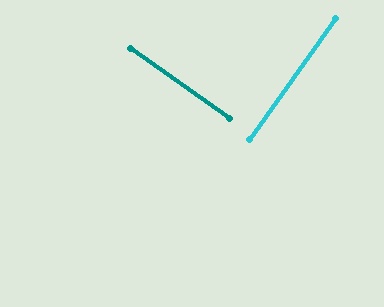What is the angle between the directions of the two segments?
Approximately 90 degrees.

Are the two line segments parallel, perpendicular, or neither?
Perpendicular — they meet at approximately 90°.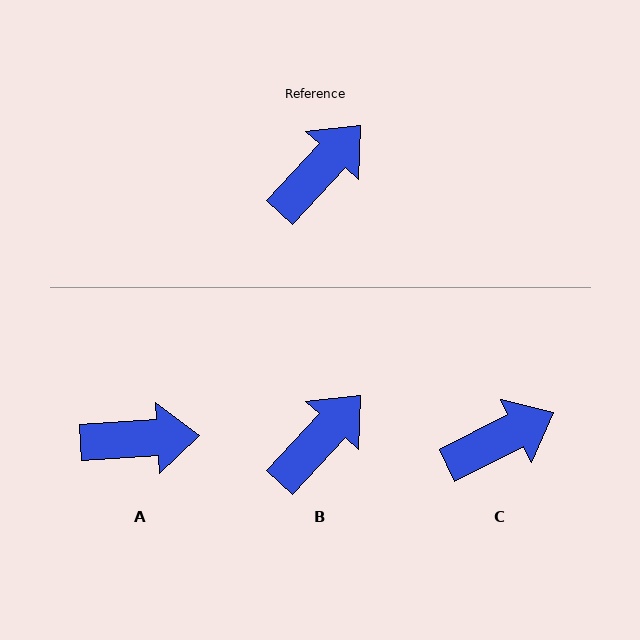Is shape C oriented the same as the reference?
No, it is off by about 21 degrees.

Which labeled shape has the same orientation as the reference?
B.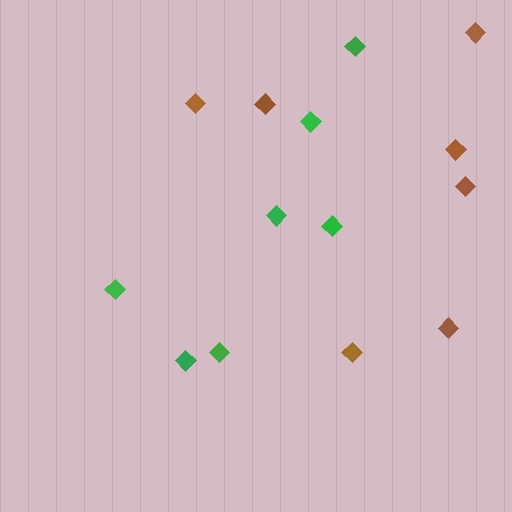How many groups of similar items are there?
There are 2 groups: one group of brown diamonds (7) and one group of green diamonds (7).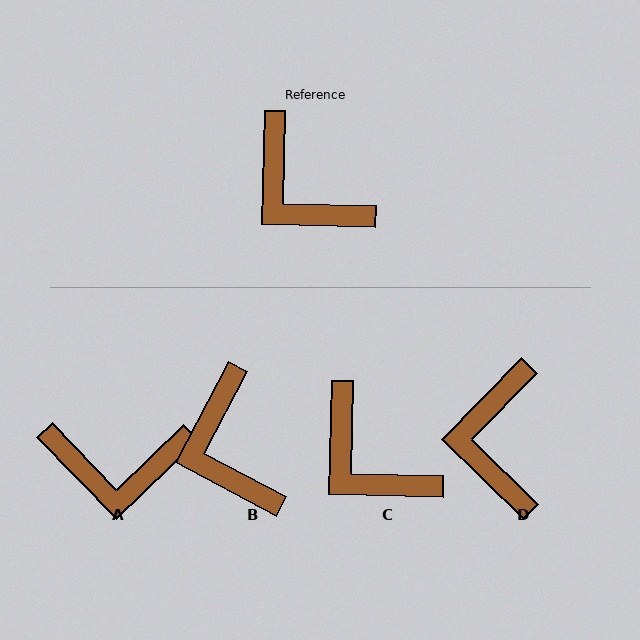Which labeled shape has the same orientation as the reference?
C.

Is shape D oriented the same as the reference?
No, it is off by about 43 degrees.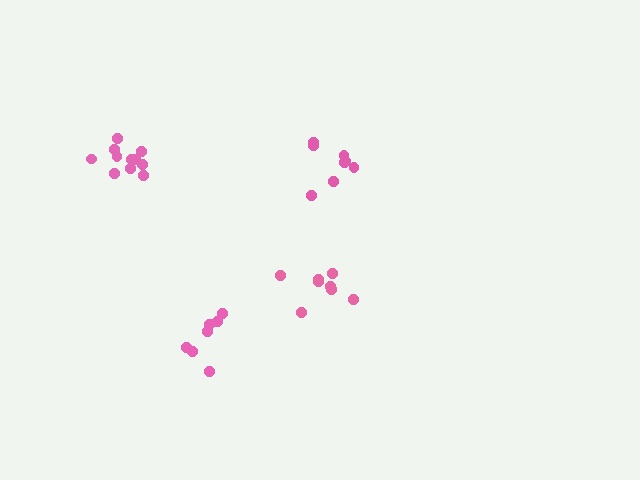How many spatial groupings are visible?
There are 4 spatial groupings.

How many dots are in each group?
Group 1: 7 dots, Group 2: 8 dots, Group 3: 8 dots, Group 4: 11 dots (34 total).